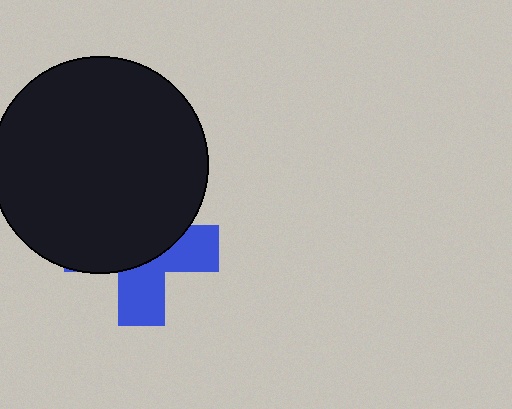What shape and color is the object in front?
The object in front is a black circle.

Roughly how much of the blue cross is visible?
A small part of it is visible (roughly 41%).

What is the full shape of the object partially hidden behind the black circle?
The partially hidden object is a blue cross.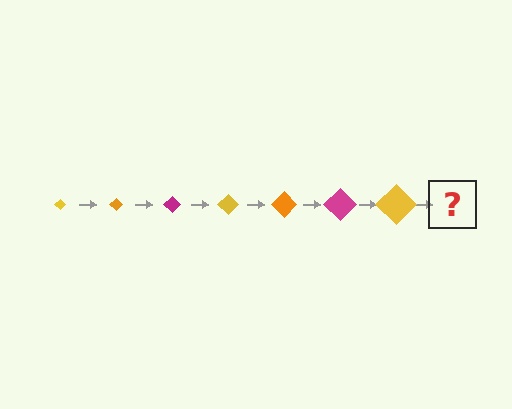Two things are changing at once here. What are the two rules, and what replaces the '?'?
The two rules are that the diamond grows larger each step and the color cycles through yellow, orange, and magenta. The '?' should be an orange diamond, larger than the previous one.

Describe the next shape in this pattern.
It should be an orange diamond, larger than the previous one.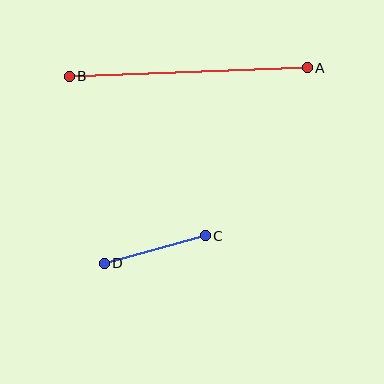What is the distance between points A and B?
The distance is approximately 238 pixels.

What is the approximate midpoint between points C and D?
The midpoint is at approximately (155, 249) pixels.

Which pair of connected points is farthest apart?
Points A and B are farthest apart.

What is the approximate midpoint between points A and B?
The midpoint is at approximately (188, 72) pixels.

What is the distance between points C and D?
The distance is approximately 105 pixels.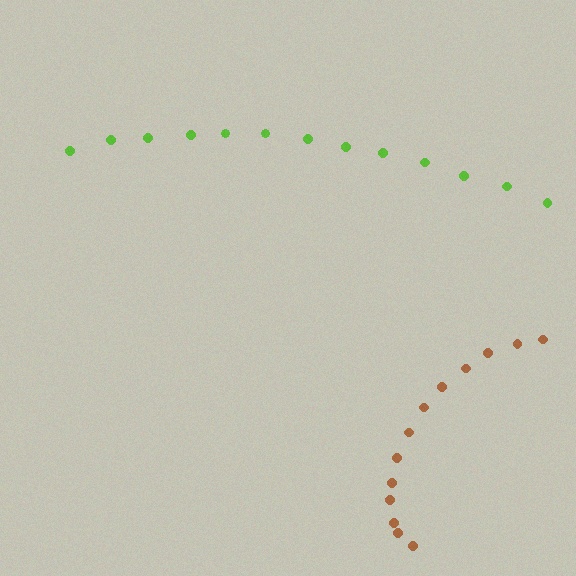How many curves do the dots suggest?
There are 2 distinct paths.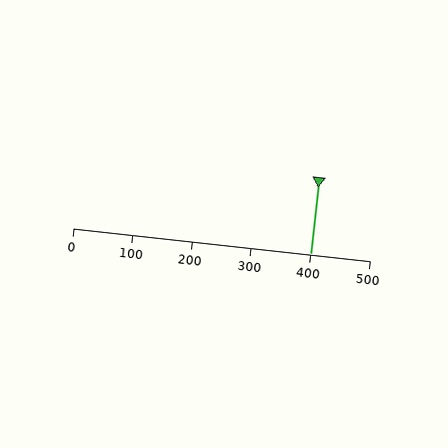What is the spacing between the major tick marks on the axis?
The major ticks are spaced 100 apart.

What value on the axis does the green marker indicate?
The marker indicates approximately 400.